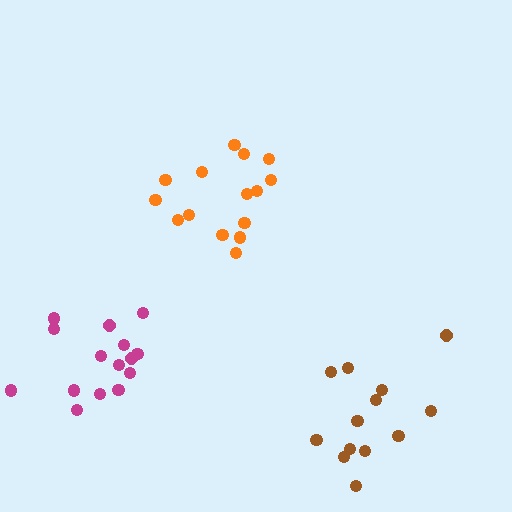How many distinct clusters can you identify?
There are 3 distinct clusters.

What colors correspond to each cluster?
The clusters are colored: brown, orange, magenta.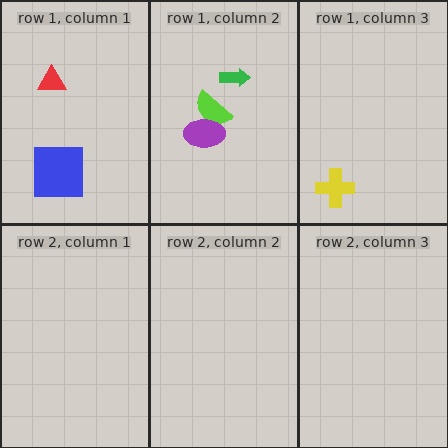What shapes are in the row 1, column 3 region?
The yellow cross.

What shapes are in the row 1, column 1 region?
The blue square, the red triangle.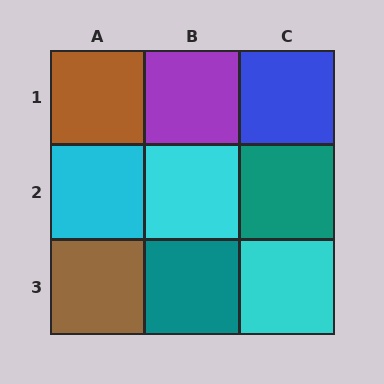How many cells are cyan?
3 cells are cyan.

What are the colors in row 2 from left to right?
Cyan, cyan, teal.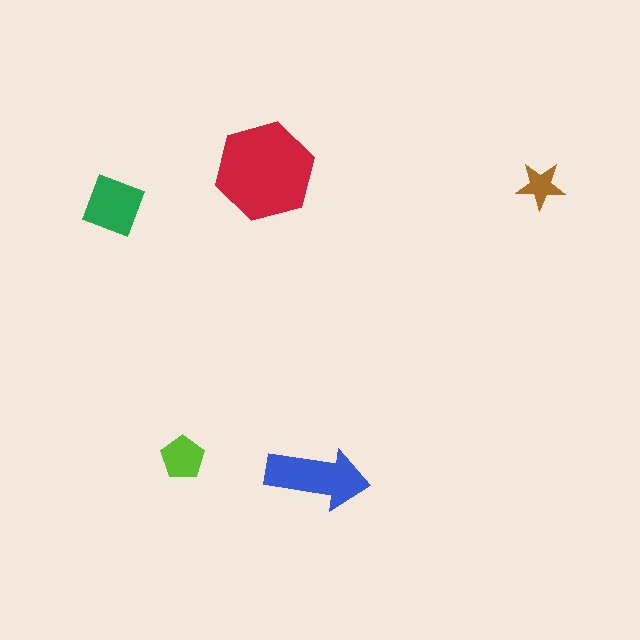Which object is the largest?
The red hexagon.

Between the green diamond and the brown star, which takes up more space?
The green diamond.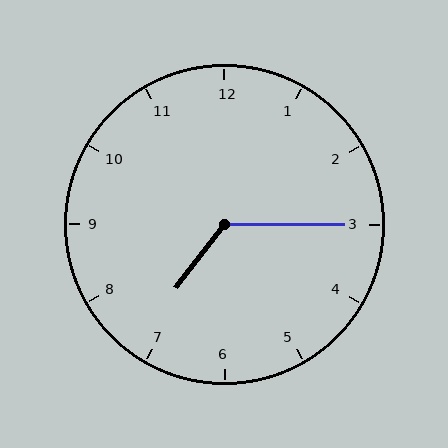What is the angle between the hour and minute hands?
Approximately 128 degrees.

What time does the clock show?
7:15.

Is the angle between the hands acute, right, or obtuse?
It is obtuse.